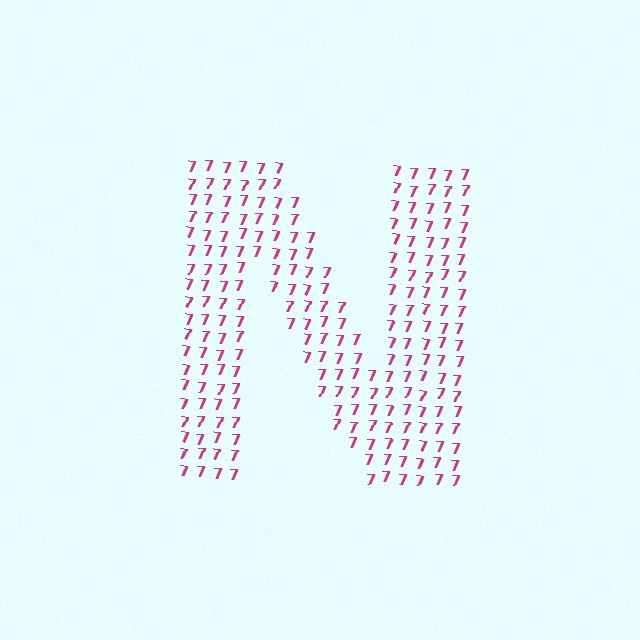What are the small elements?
The small elements are digit 7's.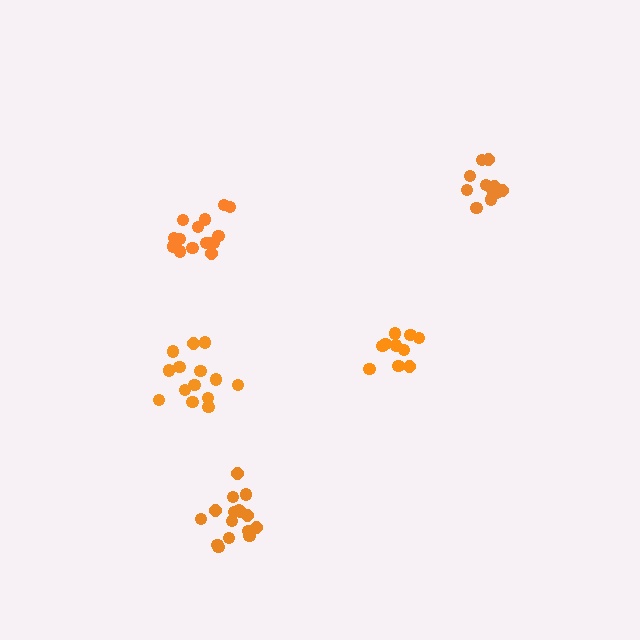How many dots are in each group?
Group 1: 11 dots, Group 2: 14 dots, Group 3: 10 dots, Group 4: 15 dots, Group 5: 16 dots (66 total).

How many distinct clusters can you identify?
There are 5 distinct clusters.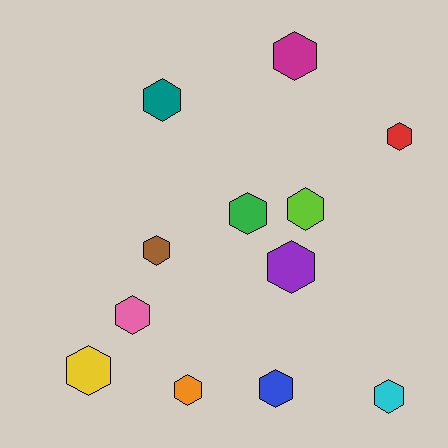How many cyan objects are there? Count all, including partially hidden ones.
There is 1 cyan object.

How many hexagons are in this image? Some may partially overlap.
There are 12 hexagons.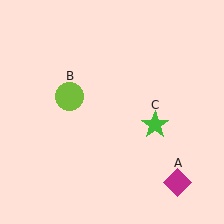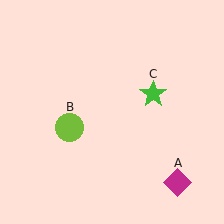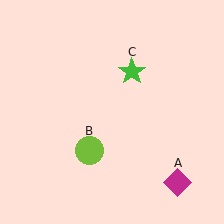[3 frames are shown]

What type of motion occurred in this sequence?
The lime circle (object B), green star (object C) rotated counterclockwise around the center of the scene.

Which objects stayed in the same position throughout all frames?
Magenta diamond (object A) remained stationary.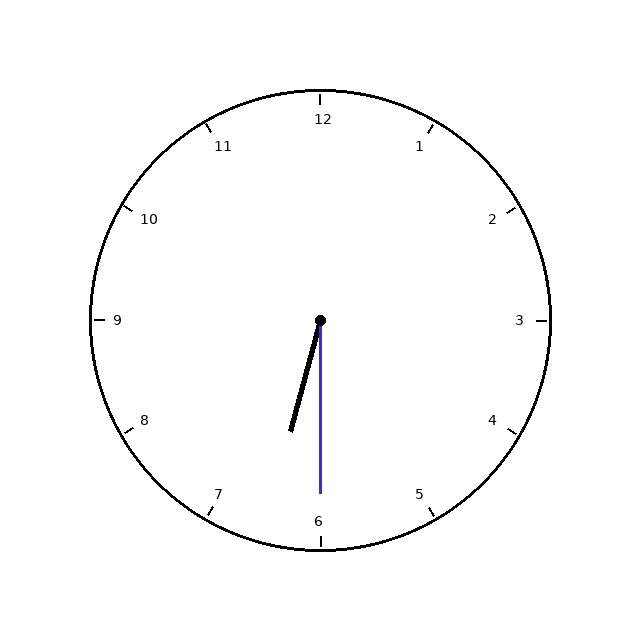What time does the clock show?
6:30.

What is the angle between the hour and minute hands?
Approximately 15 degrees.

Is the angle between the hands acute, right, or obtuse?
It is acute.